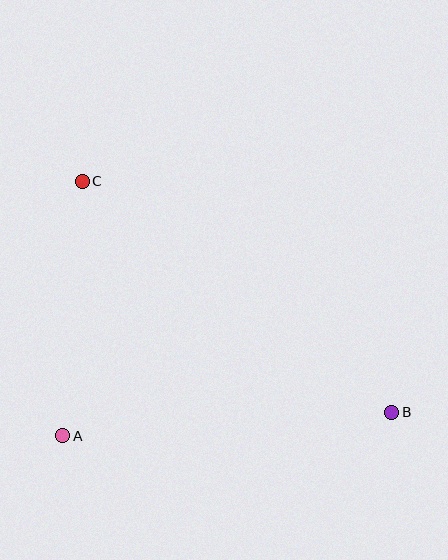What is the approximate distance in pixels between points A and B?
The distance between A and B is approximately 330 pixels.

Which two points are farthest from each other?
Points B and C are farthest from each other.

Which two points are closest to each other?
Points A and C are closest to each other.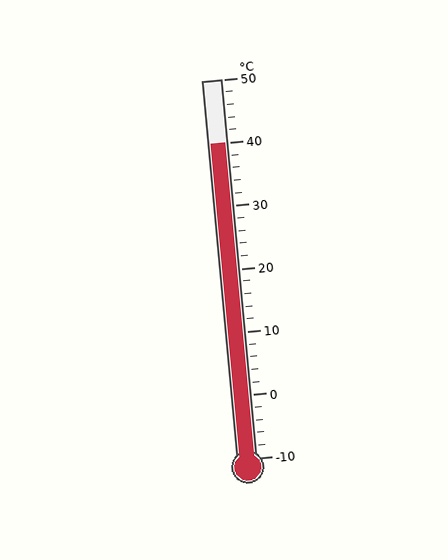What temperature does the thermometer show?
The thermometer shows approximately 40°C.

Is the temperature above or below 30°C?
The temperature is above 30°C.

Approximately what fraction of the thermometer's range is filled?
The thermometer is filled to approximately 85% of its range.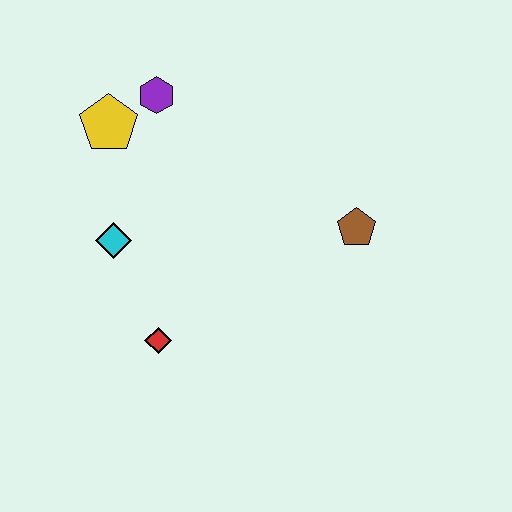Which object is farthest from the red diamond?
The purple hexagon is farthest from the red diamond.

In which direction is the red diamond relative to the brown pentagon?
The red diamond is to the left of the brown pentagon.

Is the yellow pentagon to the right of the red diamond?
No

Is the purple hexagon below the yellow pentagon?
No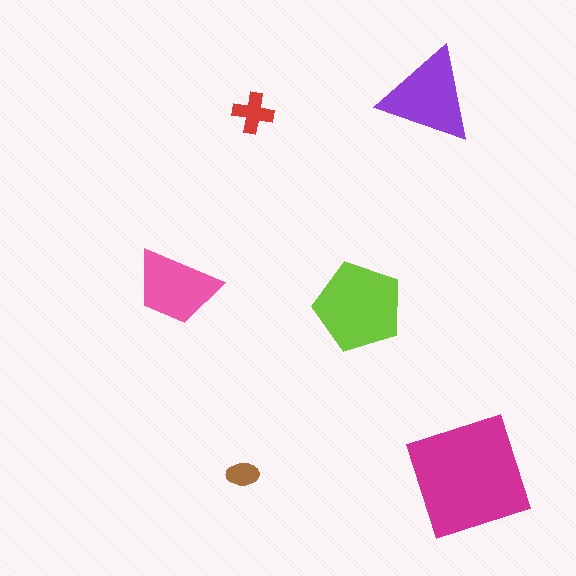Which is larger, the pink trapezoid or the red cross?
The pink trapezoid.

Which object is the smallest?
The brown ellipse.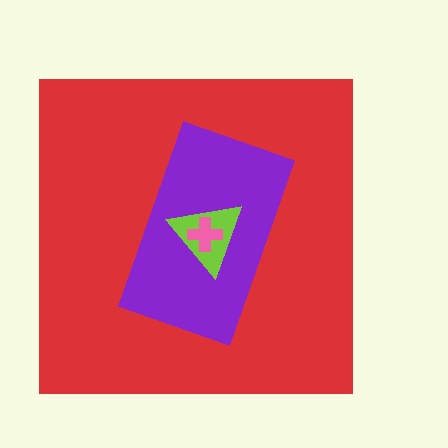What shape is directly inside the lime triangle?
The pink cross.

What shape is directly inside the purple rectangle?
The lime triangle.